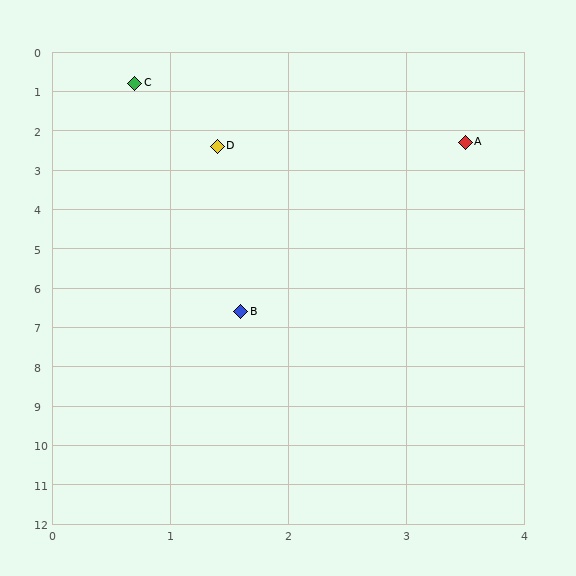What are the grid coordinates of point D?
Point D is at approximately (1.4, 2.4).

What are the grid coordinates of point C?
Point C is at approximately (0.7, 0.8).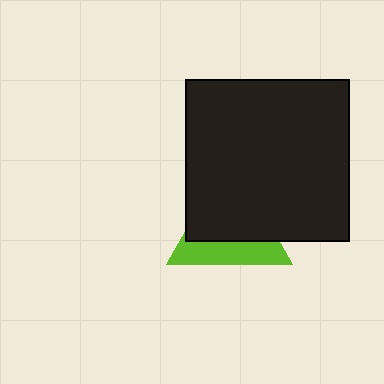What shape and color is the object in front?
The object in front is a black rectangle.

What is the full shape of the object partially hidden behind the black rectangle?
The partially hidden object is a lime triangle.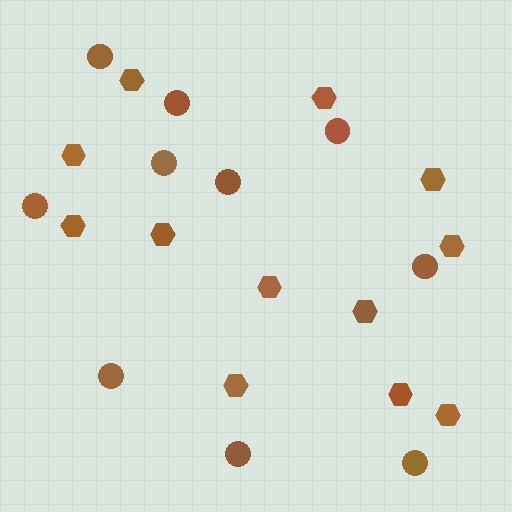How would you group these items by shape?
There are 2 groups: one group of hexagons (12) and one group of circles (10).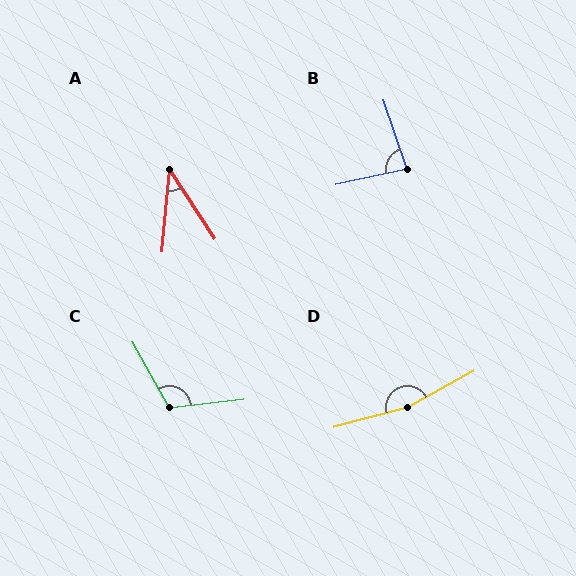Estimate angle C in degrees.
Approximately 113 degrees.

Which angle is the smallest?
A, at approximately 38 degrees.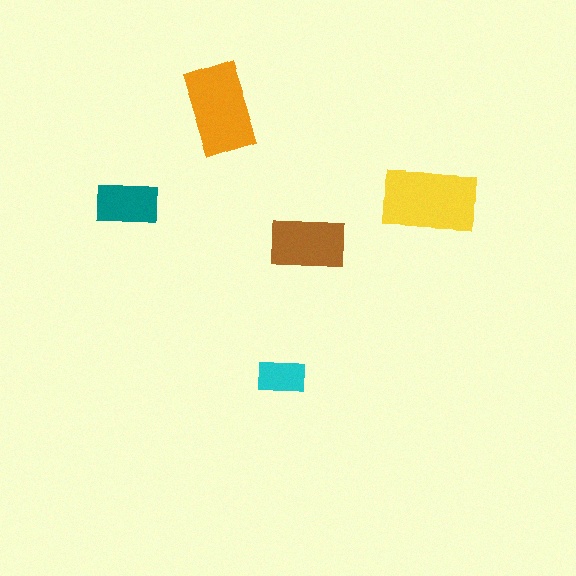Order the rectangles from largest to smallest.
the yellow one, the orange one, the brown one, the teal one, the cyan one.